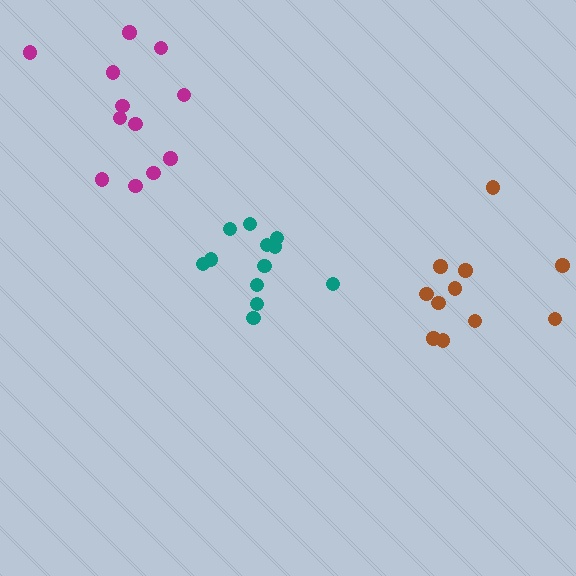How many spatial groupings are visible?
There are 3 spatial groupings.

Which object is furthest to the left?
The magenta cluster is leftmost.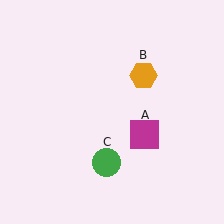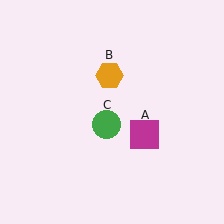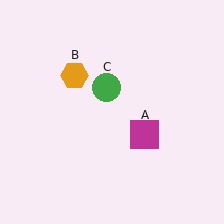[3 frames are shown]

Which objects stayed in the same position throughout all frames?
Magenta square (object A) remained stationary.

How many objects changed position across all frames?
2 objects changed position: orange hexagon (object B), green circle (object C).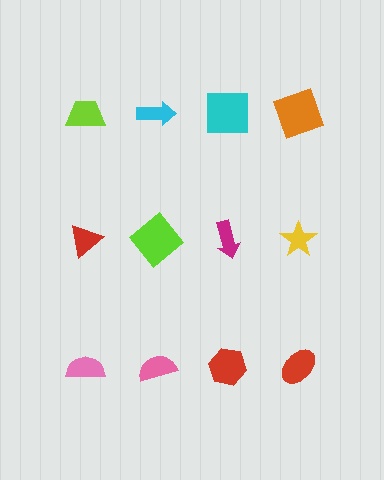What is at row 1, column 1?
A lime trapezoid.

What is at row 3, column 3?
A red hexagon.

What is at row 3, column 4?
A red ellipse.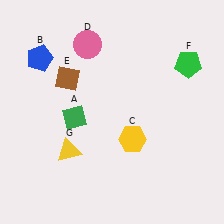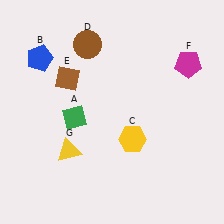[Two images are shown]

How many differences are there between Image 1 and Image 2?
There are 2 differences between the two images.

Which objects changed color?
D changed from pink to brown. F changed from green to magenta.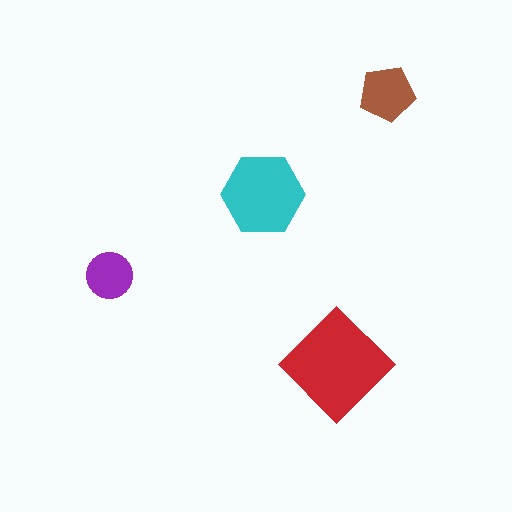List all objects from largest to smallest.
The red diamond, the cyan hexagon, the brown pentagon, the purple circle.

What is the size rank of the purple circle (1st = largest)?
4th.